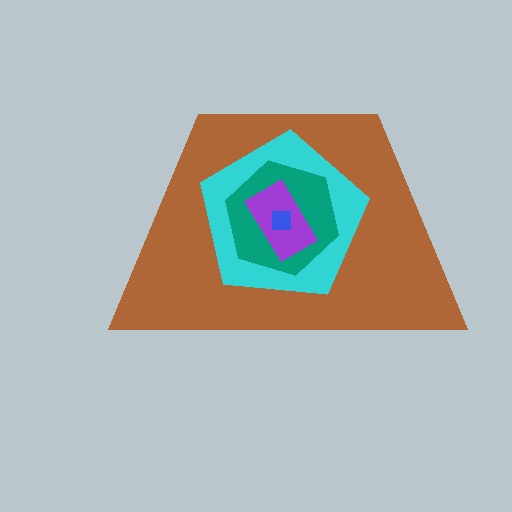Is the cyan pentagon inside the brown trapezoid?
Yes.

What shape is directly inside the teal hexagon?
The purple rectangle.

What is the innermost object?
The blue square.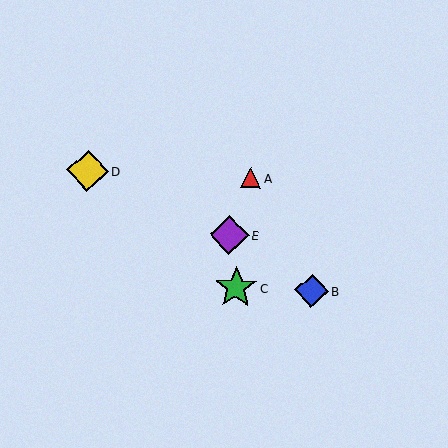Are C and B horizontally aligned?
Yes, both are at y≈288.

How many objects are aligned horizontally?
2 objects (B, C) are aligned horizontally.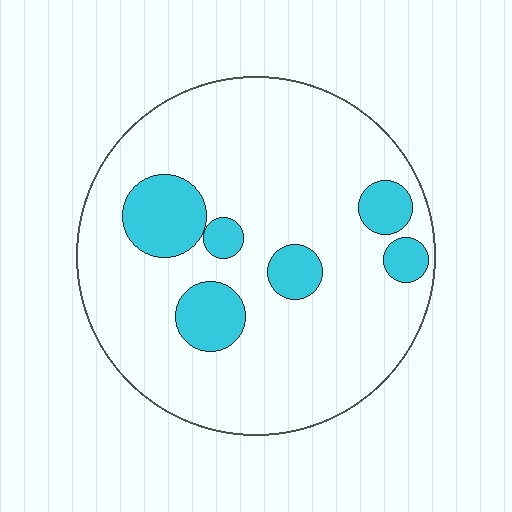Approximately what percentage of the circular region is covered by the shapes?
Approximately 15%.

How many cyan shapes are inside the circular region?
6.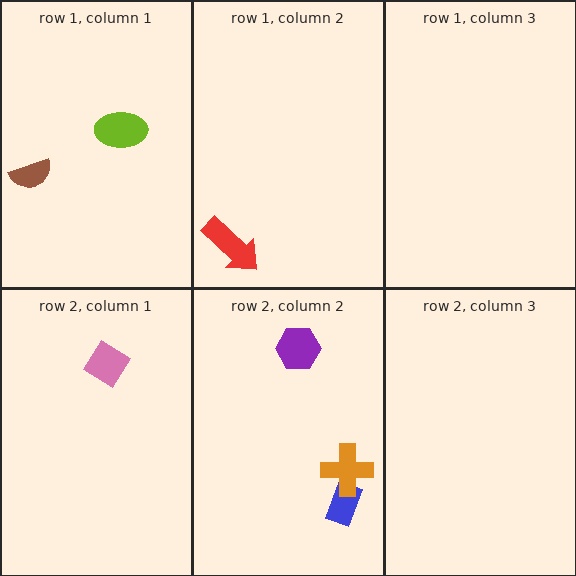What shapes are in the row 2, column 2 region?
The blue rectangle, the purple hexagon, the orange cross.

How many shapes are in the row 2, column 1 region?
1.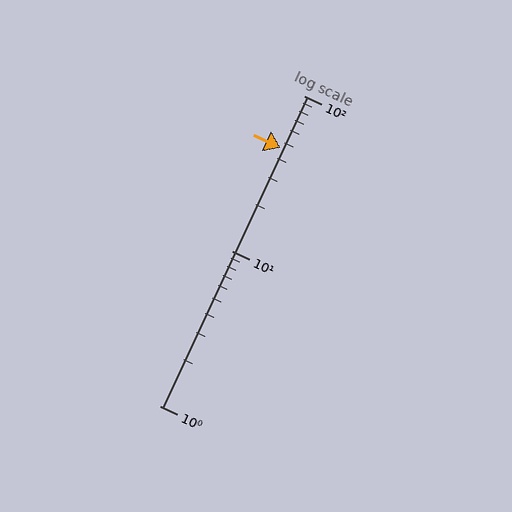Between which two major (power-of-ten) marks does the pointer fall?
The pointer is between 10 and 100.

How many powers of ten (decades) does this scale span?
The scale spans 2 decades, from 1 to 100.